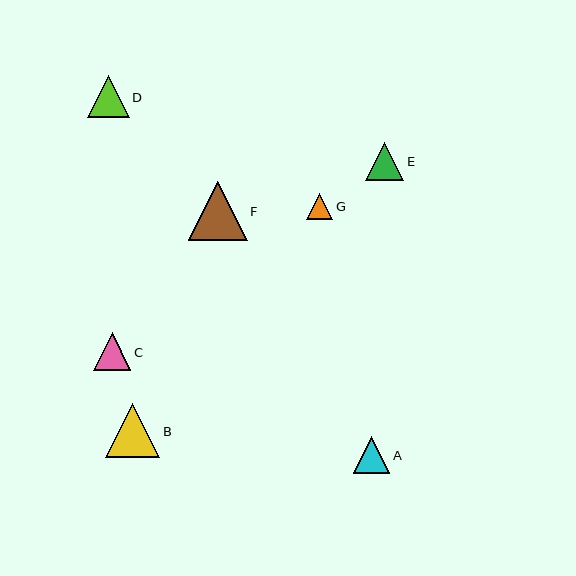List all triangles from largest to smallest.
From largest to smallest: F, B, D, E, C, A, G.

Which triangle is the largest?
Triangle F is the largest with a size of approximately 59 pixels.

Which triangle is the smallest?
Triangle G is the smallest with a size of approximately 26 pixels.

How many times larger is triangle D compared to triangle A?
Triangle D is approximately 1.1 times the size of triangle A.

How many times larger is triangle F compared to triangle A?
Triangle F is approximately 1.6 times the size of triangle A.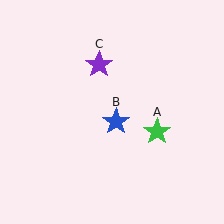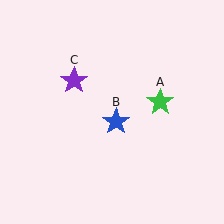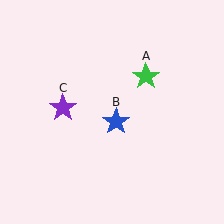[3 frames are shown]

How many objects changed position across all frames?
2 objects changed position: green star (object A), purple star (object C).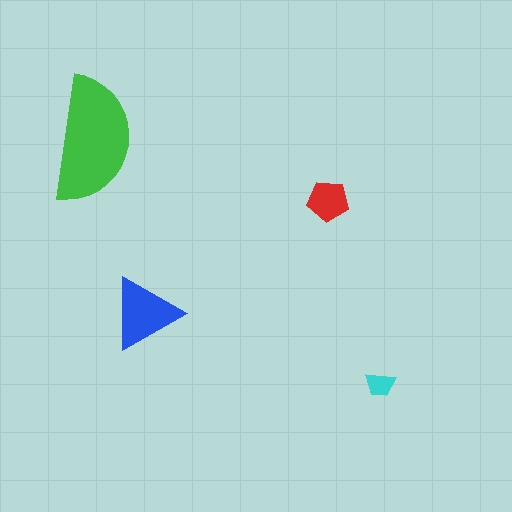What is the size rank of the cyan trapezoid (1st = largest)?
4th.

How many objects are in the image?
There are 4 objects in the image.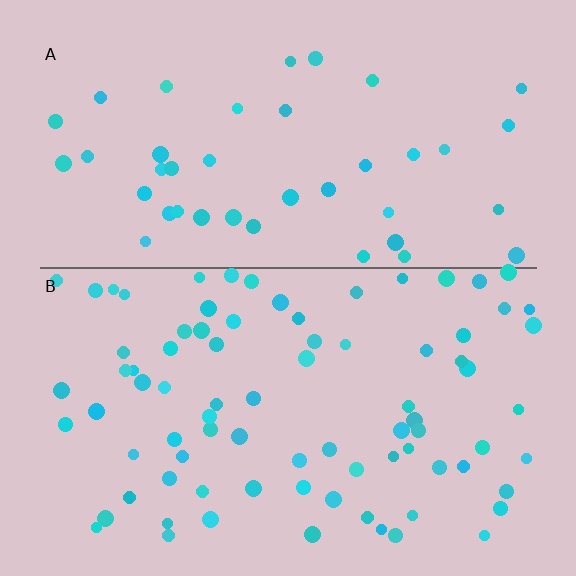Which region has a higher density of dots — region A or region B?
B (the bottom).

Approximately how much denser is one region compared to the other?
Approximately 2.0× — region B over region A.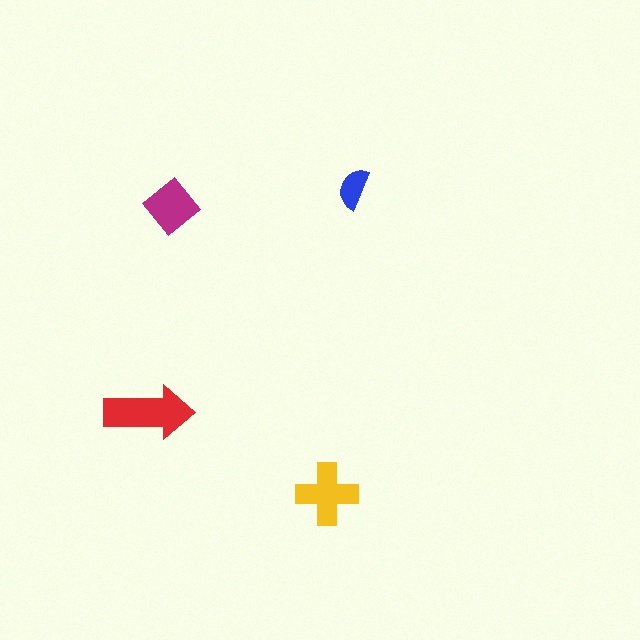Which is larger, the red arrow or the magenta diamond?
The red arrow.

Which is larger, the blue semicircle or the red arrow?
The red arrow.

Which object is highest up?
The blue semicircle is topmost.